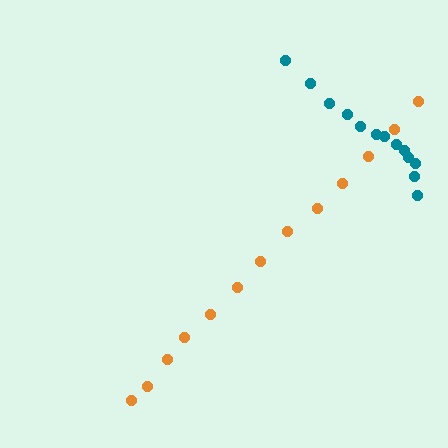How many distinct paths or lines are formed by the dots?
There are 2 distinct paths.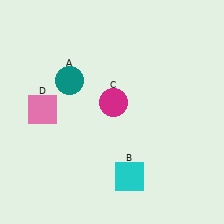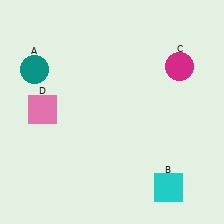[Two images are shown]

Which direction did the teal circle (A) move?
The teal circle (A) moved left.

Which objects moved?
The objects that moved are: the teal circle (A), the cyan square (B), the magenta circle (C).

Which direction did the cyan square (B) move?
The cyan square (B) moved right.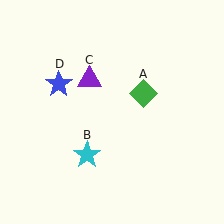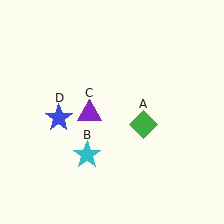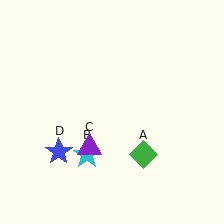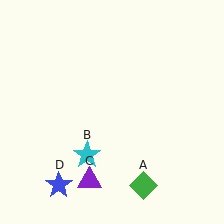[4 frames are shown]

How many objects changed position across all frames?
3 objects changed position: green diamond (object A), purple triangle (object C), blue star (object D).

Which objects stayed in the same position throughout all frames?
Cyan star (object B) remained stationary.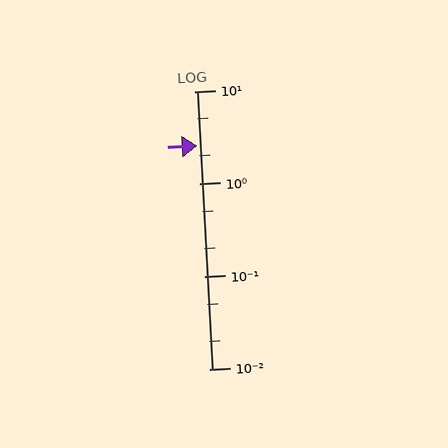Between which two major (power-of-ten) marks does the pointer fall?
The pointer is between 1 and 10.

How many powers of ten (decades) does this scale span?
The scale spans 3 decades, from 0.01 to 10.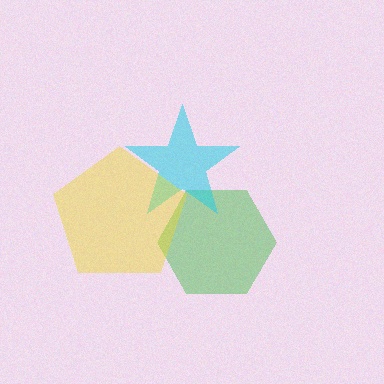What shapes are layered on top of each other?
The layered shapes are: a green hexagon, a cyan star, a yellow pentagon.